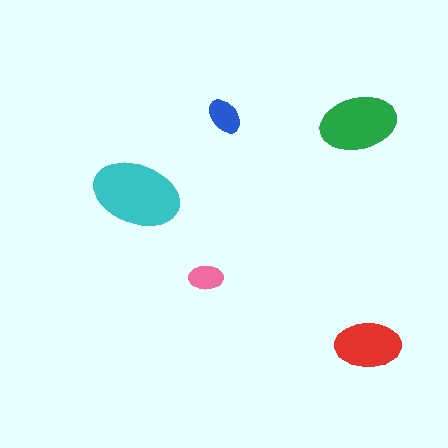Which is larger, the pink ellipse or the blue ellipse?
The blue one.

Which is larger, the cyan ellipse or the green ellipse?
The cyan one.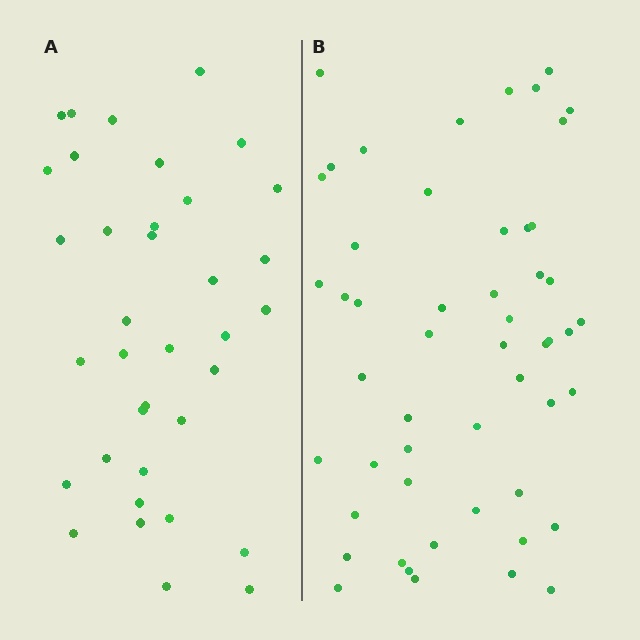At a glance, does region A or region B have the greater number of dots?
Region B (the right region) has more dots.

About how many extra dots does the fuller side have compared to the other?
Region B has approximately 15 more dots than region A.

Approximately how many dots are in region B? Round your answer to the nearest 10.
About 50 dots. (The exact count is 52, which rounds to 50.)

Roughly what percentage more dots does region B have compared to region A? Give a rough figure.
About 45% more.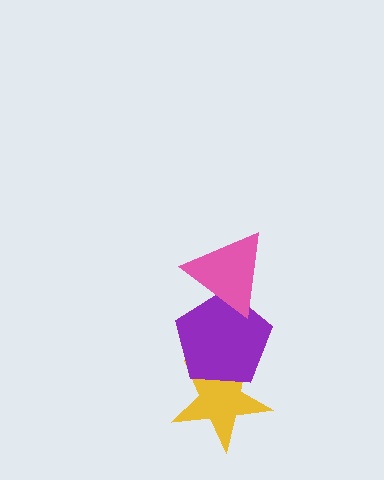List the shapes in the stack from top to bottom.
From top to bottom: the pink triangle, the purple pentagon, the yellow star.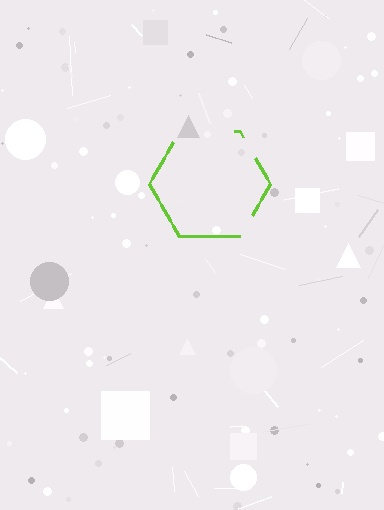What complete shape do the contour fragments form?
The contour fragments form a hexagon.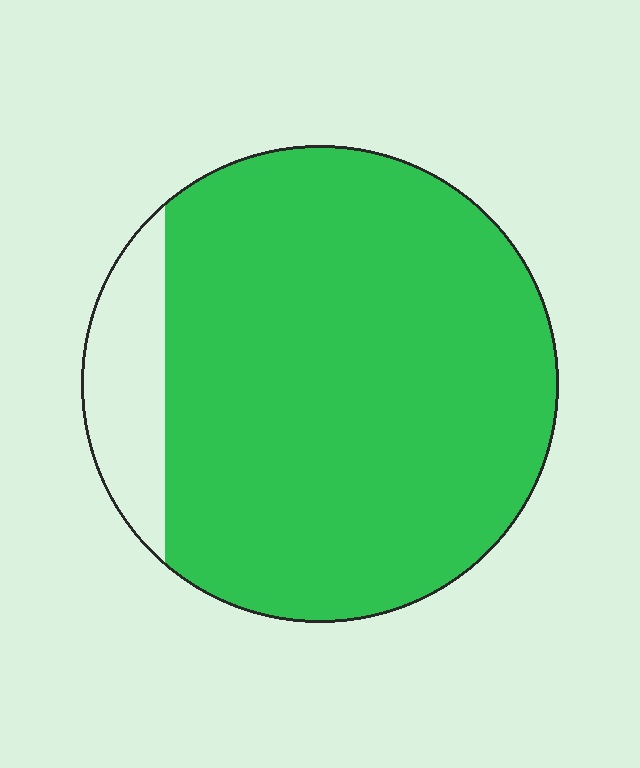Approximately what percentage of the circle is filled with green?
Approximately 90%.